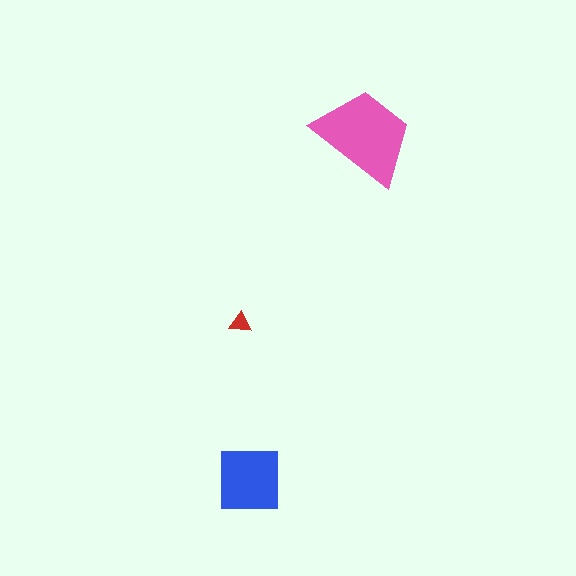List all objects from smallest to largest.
The red triangle, the blue square, the pink trapezoid.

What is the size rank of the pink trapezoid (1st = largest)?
1st.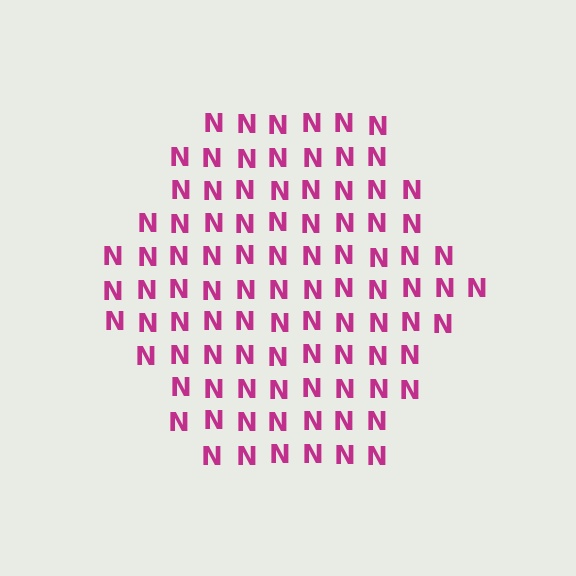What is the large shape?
The large shape is a hexagon.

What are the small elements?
The small elements are letter N's.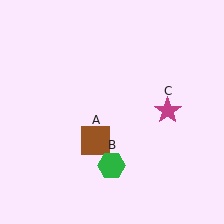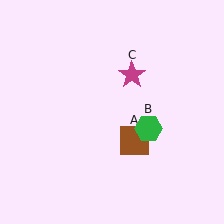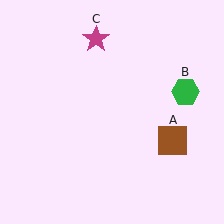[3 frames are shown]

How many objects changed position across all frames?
3 objects changed position: brown square (object A), green hexagon (object B), magenta star (object C).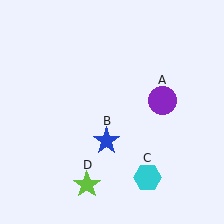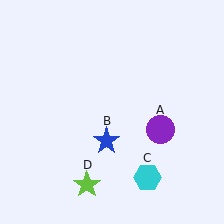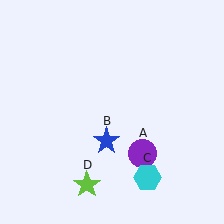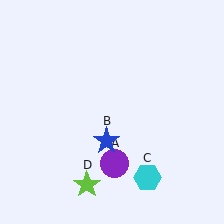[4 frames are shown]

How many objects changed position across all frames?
1 object changed position: purple circle (object A).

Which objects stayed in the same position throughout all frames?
Blue star (object B) and cyan hexagon (object C) and lime star (object D) remained stationary.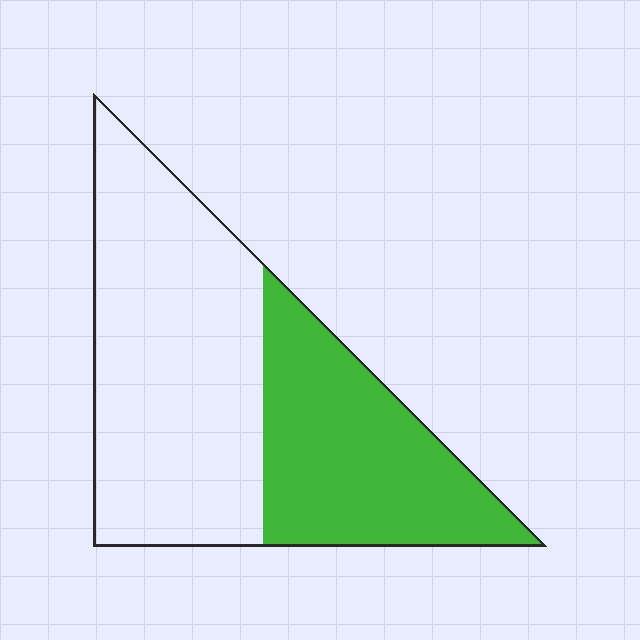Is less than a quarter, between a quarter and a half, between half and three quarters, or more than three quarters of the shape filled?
Between a quarter and a half.